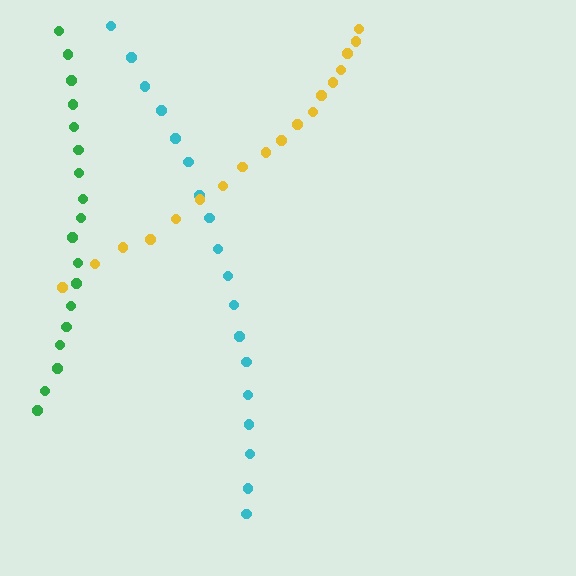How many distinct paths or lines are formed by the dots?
There are 3 distinct paths.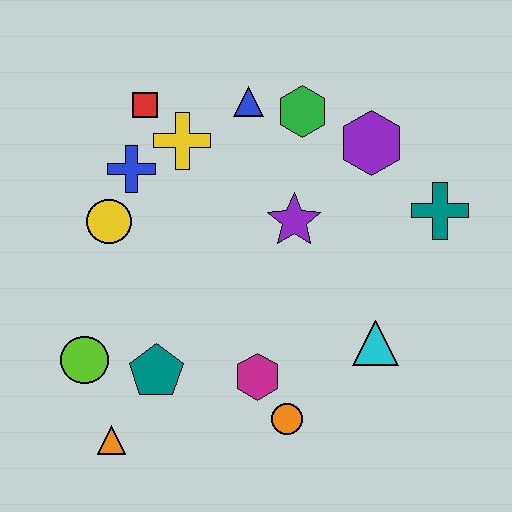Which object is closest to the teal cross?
The purple hexagon is closest to the teal cross.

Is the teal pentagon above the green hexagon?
No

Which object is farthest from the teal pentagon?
The teal cross is farthest from the teal pentagon.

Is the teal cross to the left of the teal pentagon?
No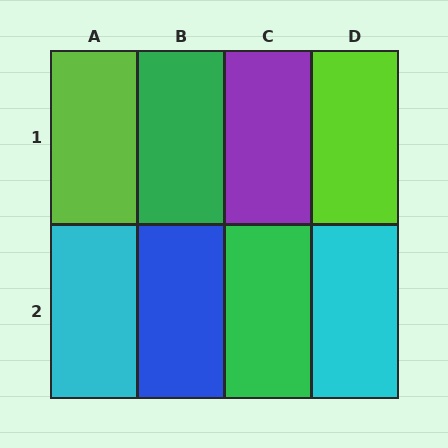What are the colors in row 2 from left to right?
Cyan, blue, green, cyan.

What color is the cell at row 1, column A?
Lime.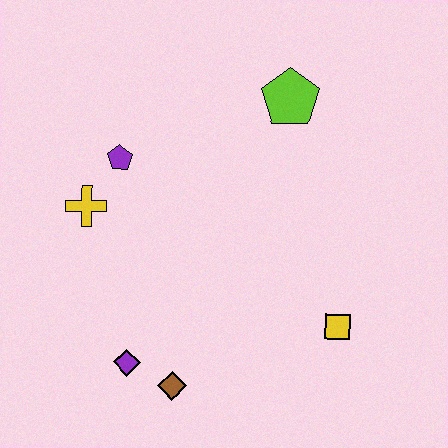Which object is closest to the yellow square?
The brown diamond is closest to the yellow square.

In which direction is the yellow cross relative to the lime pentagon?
The yellow cross is to the left of the lime pentagon.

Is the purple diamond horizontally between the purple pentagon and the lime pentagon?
Yes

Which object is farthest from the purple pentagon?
The yellow square is farthest from the purple pentagon.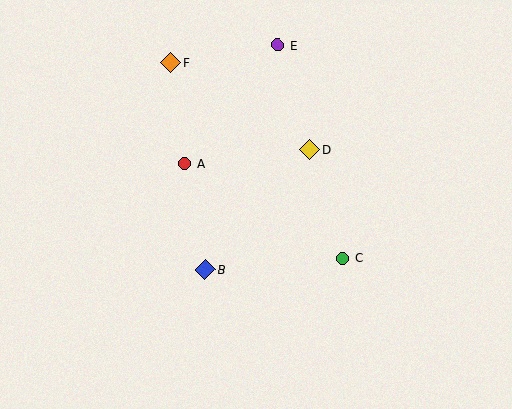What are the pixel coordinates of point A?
Point A is at (185, 164).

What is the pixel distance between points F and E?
The distance between F and E is 108 pixels.